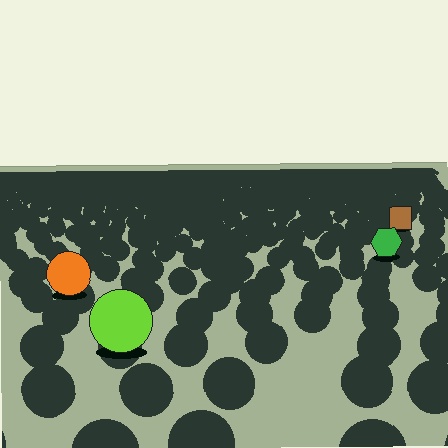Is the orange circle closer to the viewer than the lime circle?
No. The lime circle is closer — you can tell from the texture gradient: the ground texture is coarser near it.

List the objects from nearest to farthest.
From nearest to farthest: the lime circle, the orange circle, the green hexagon, the brown square.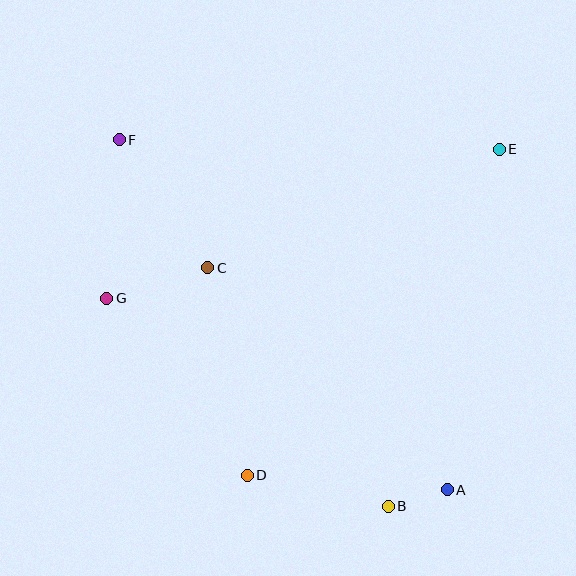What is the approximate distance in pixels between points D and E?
The distance between D and E is approximately 412 pixels.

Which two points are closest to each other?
Points A and B are closest to each other.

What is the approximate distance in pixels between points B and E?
The distance between B and E is approximately 374 pixels.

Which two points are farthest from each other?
Points A and F are farthest from each other.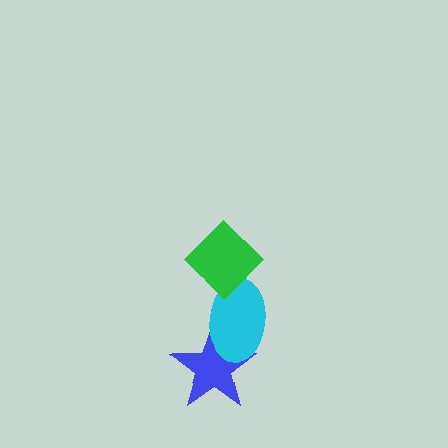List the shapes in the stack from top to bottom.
From top to bottom: the green diamond, the cyan ellipse, the blue star.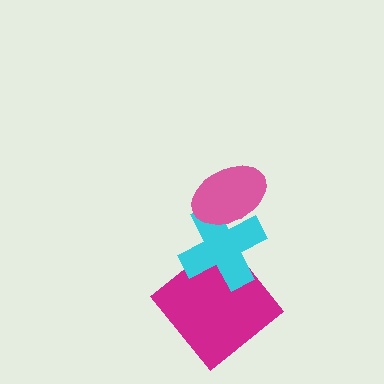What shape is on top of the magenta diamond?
The cyan cross is on top of the magenta diamond.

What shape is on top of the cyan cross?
The pink ellipse is on top of the cyan cross.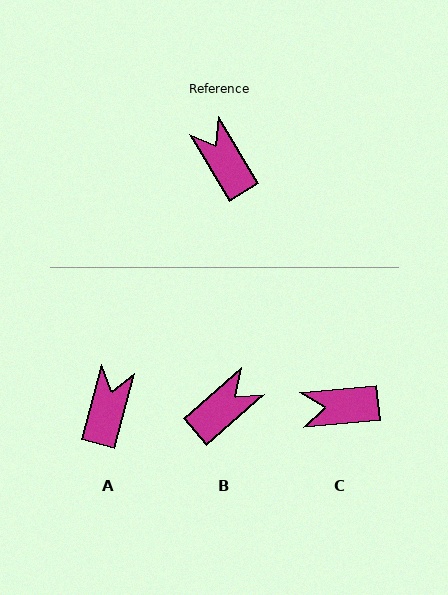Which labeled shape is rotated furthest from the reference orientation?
B, about 80 degrees away.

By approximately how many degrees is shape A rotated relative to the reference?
Approximately 46 degrees clockwise.